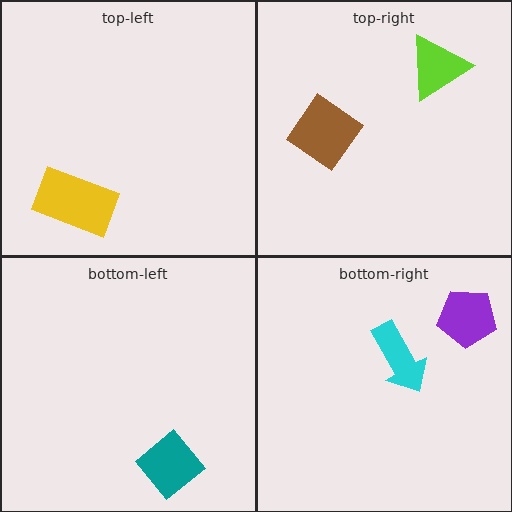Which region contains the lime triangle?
The top-right region.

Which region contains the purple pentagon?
The bottom-right region.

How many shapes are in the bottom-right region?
2.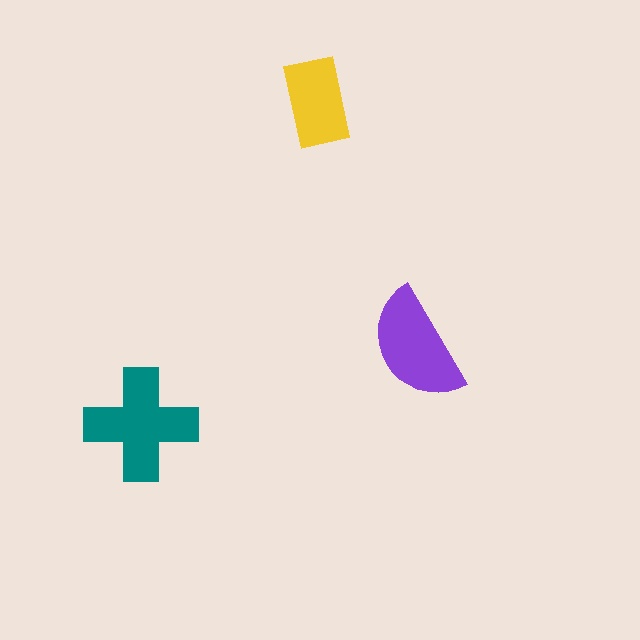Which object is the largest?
The teal cross.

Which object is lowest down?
The teal cross is bottommost.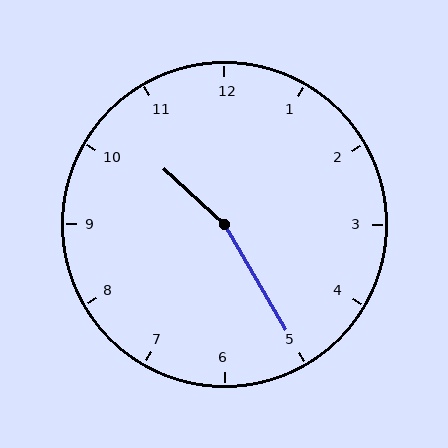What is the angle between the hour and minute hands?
Approximately 162 degrees.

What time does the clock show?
10:25.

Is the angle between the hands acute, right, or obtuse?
It is obtuse.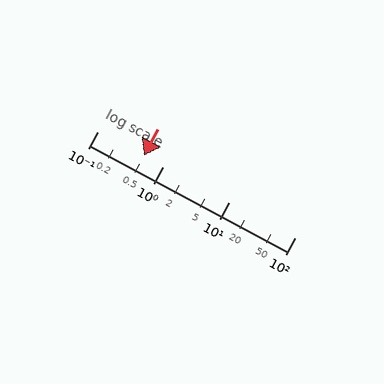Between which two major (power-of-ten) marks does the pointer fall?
The pointer is between 0.1 and 1.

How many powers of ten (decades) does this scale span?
The scale spans 3 decades, from 0.1 to 100.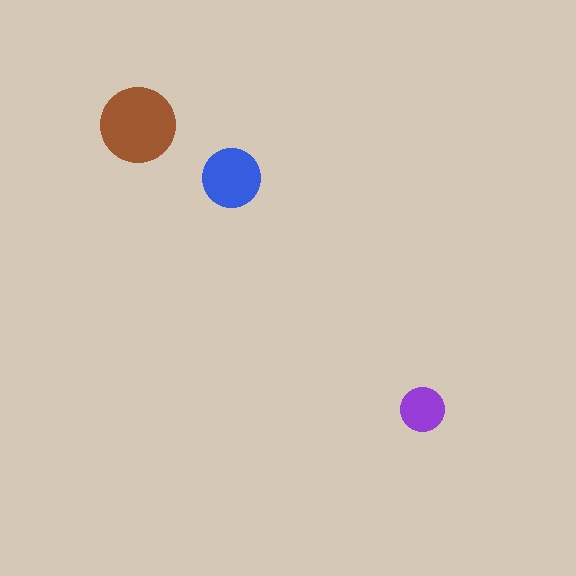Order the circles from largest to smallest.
the brown one, the blue one, the purple one.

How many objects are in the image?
There are 3 objects in the image.